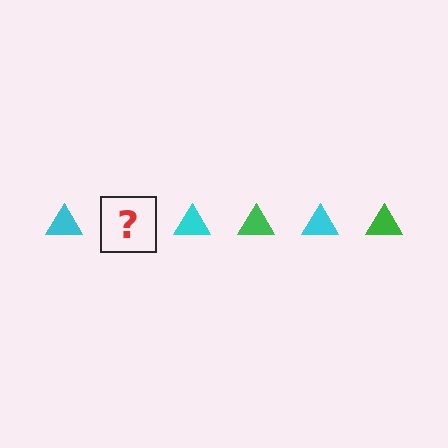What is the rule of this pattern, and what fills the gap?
The rule is that the pattern cycles through cyan, green triangles. The gap should be filled with a green triangle.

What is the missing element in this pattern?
The missing element is a green triangle.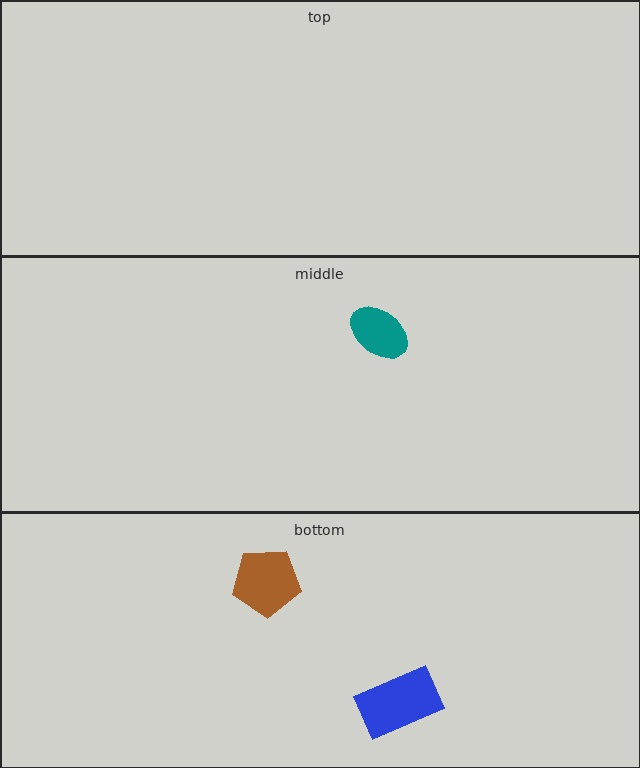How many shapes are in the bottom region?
2.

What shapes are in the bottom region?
The blue rectangle, the brown pentagon.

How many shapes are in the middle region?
1.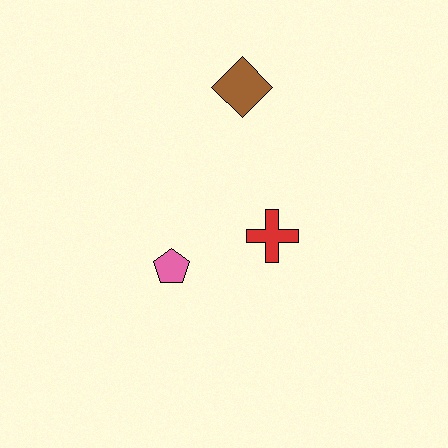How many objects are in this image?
There are 3 objects.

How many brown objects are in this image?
There is 1 brown object.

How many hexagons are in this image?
There are no hexagons.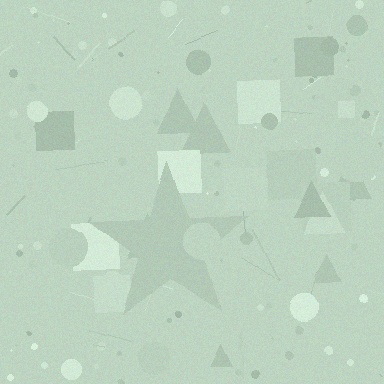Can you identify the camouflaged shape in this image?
The camouflaged shape is a star.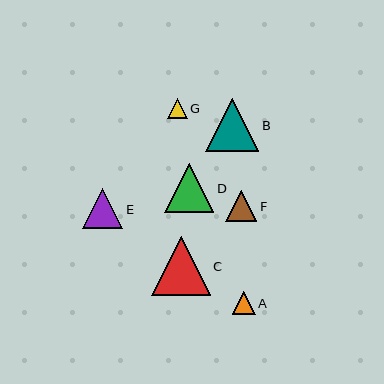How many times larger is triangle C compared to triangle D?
Triangle C is approximately 1.2 times the size of triangle D.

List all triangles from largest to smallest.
From largest to smallest: C, B, D, E, F, A, G.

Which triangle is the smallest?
Triangle G is the smallest with a size of approximately 19 pixels.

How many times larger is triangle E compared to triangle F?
Triangle E is approximately 1.3 times the size of triangle F.